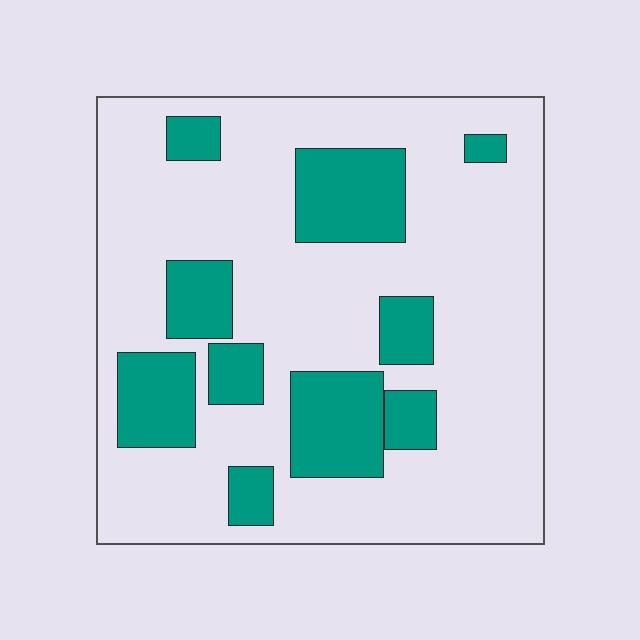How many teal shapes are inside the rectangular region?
10.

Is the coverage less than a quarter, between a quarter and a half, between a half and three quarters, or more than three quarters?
Between a quarter and a half.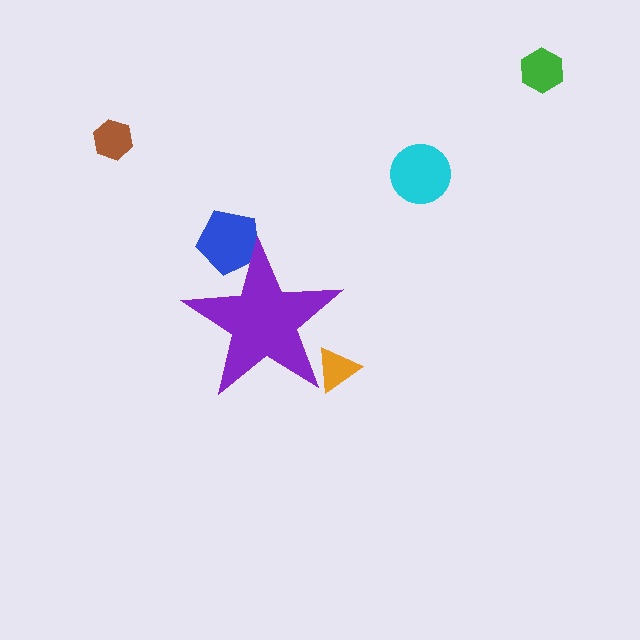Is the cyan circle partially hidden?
No, the cyan circle is fully visible.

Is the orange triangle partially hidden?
Yes, the orange triangle is partially hidden behind the purple star.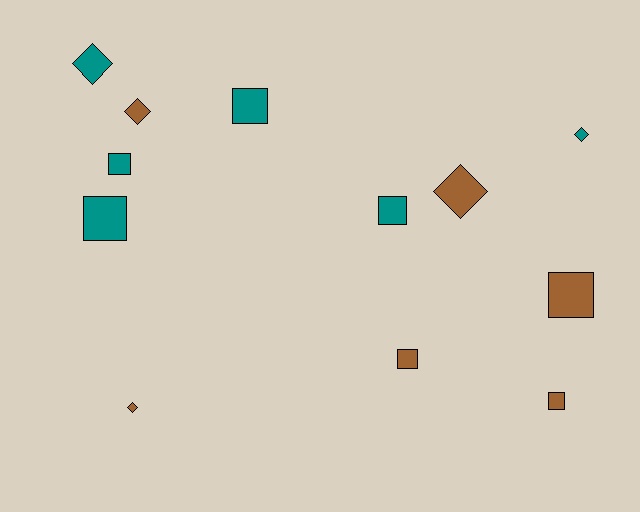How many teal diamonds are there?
There are 2 teal diamonds.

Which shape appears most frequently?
Square, with 7 objects.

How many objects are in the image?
There are 12 objects.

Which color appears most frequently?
Brown, with 6 objects.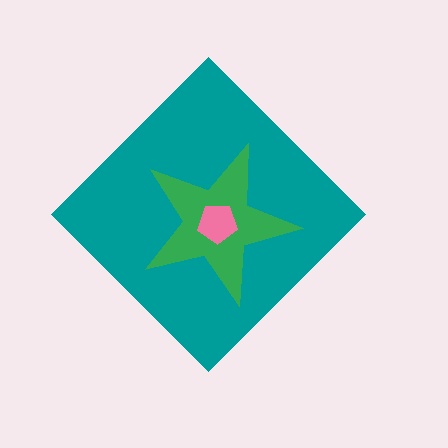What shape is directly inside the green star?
The pink pentagon.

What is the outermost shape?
The teal diamond.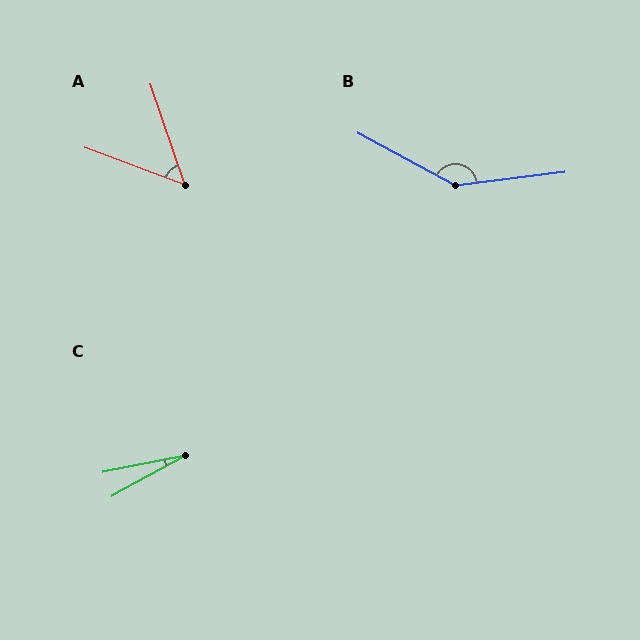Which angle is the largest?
B, at approximately 145 degrees.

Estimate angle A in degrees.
Approximately 51 degrees.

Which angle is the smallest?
C, at approximately 17 degrees.